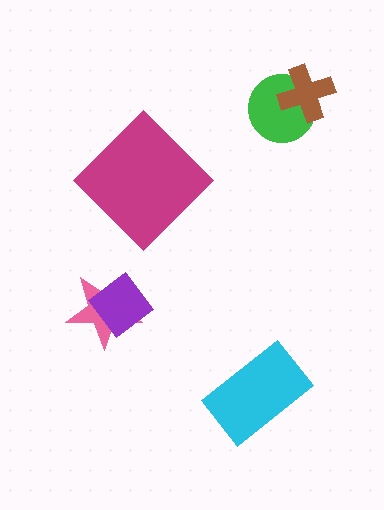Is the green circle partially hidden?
Yes, it is partially covered by another shape.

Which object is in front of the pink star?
The purple diamond is in front of the pink star.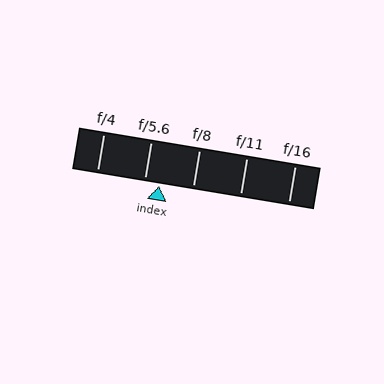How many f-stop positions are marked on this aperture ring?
There are 5 f-stop positions marked.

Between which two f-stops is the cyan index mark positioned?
The index mark is between f/5.6 and f/8.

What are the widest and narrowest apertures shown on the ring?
The widest aperture shown is f/4 and the narrowest is f/16.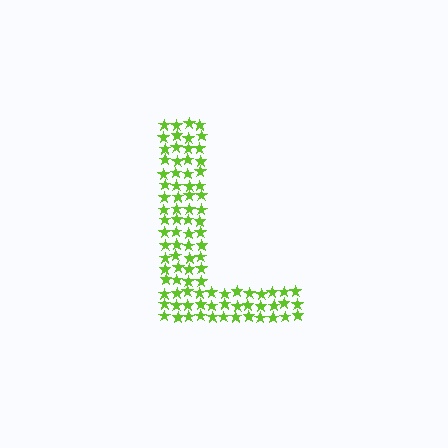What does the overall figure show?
The overall figure shows the letter L.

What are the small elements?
The small elements are stars.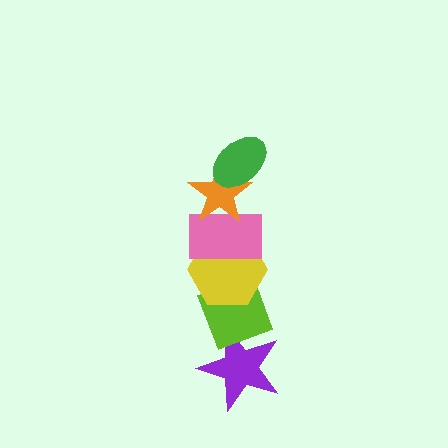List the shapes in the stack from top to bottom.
From top to bottom: the green ellipse, the orange star, the pink rectangle, the yellow hexagon, the lime diamond, the purple star.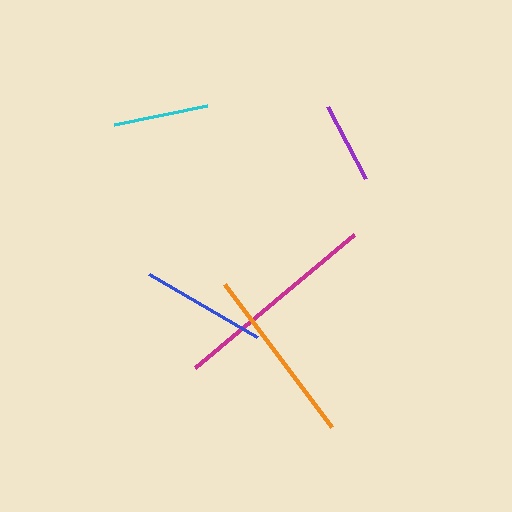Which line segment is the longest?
The magenta line is the longest at approximately 207 pixels.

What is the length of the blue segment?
The blue segment is approximately 125 pixels long.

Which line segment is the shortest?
The purple line is the shortest at approximately 82 pixels.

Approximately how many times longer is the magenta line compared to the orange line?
The magenta line is approximately 1.2 times the length of the orange line.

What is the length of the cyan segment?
The cyan segment is approximately 95 pixels long.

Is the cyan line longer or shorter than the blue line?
The blue line is longer than the cyan line.